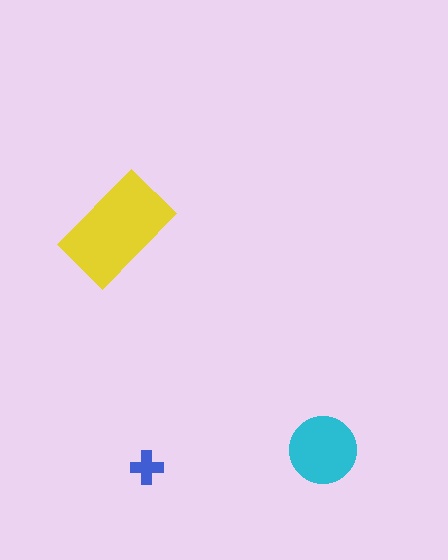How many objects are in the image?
There are 3 objects in the image.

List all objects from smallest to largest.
The blue cross, the cyan circle, the yellow rectangle.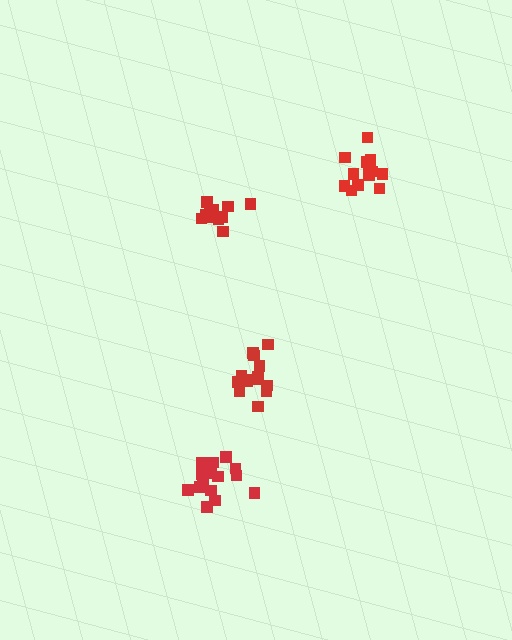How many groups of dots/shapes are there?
There are 4 groups.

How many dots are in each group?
Group 1: 14 dots, Group 2: 13 dots, Group 3: 16 dots, Group 4: 11 dots (54 total).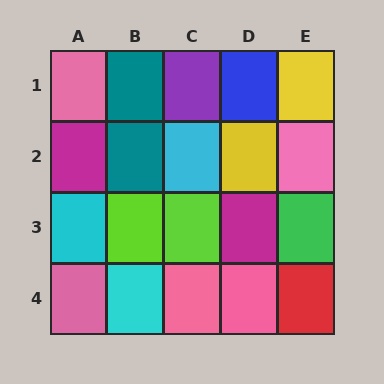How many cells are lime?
2 cells are lime.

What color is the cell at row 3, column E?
Green.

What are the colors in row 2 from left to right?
Magenta, teal, cyan, yellow, pink.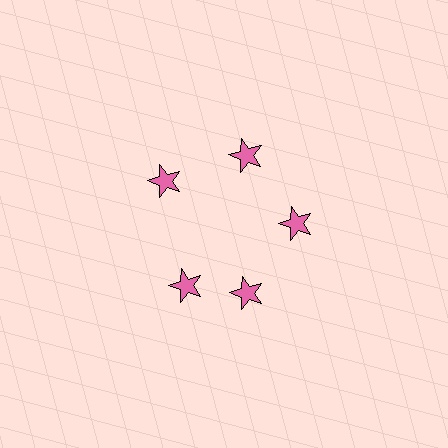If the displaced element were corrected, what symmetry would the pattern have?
It would have 5-fold rotational symmetry — the pattern would map onto itself every 72 degrees.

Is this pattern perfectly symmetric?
No. The 5 pink stars are arranged in a ring, but one element near the 8 o'clock position is rotated out of alignment along the ring, breaking the 5-fold rotational symmetry.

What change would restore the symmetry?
The symmetry would be restored by rotating it back into even spacing with its neighbors so that all 5 stars sit at equal angles and equal distance from the center.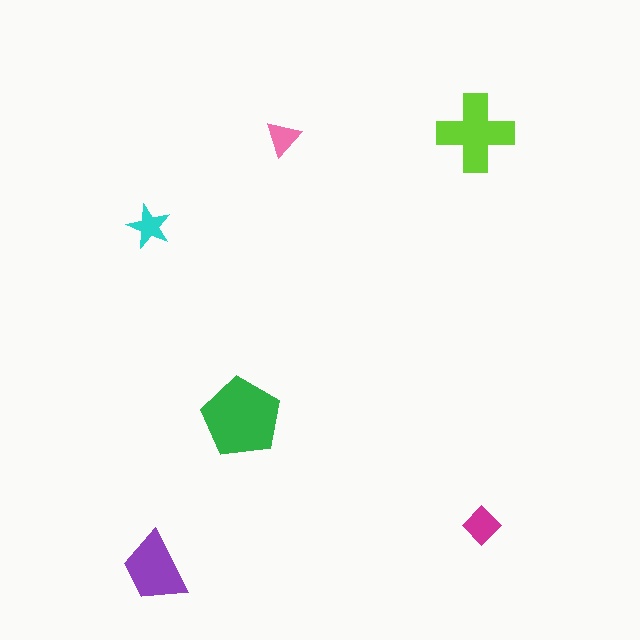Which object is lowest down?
The purple trapezoid is bottommost.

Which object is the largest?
The green pentagon.